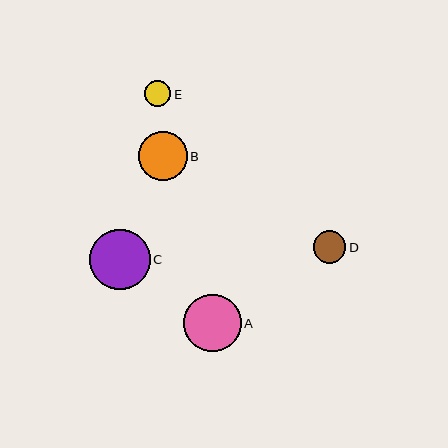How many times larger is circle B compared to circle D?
Circle B is approximately 1.5 times the size of circle D.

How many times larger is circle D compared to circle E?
Circle D is approximately 1.2 times the size of circle E.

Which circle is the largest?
Circle C is the largest with a size of approximately 60 pixels.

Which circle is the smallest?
Circle E is the smallest with a size of approximately 26 pixels.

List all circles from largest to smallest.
From largest to smallest: C, A, B, D, E.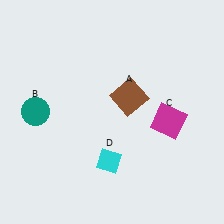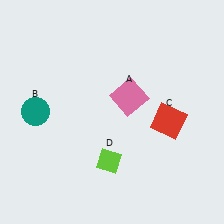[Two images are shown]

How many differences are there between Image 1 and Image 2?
There are 3 differences between the two images.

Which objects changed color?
A changed from brown to pink. C changed from magenta to red. D changed from cyan to lime.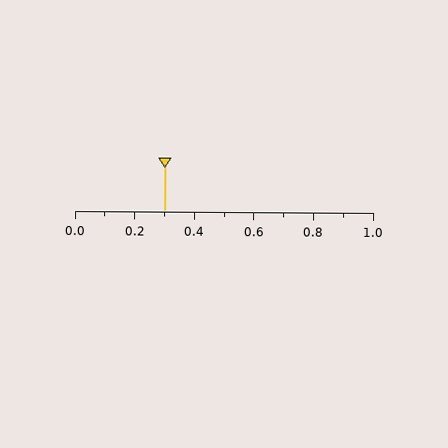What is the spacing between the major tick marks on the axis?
The major ticks are spaced 0.2 apart.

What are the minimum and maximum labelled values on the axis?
The axis runs from 0.0 to 1.0.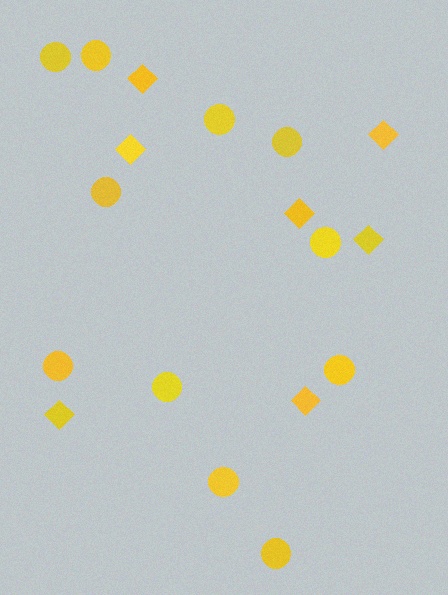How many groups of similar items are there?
There are 2 groups: one group of diamonds (7) and one group of circles (11).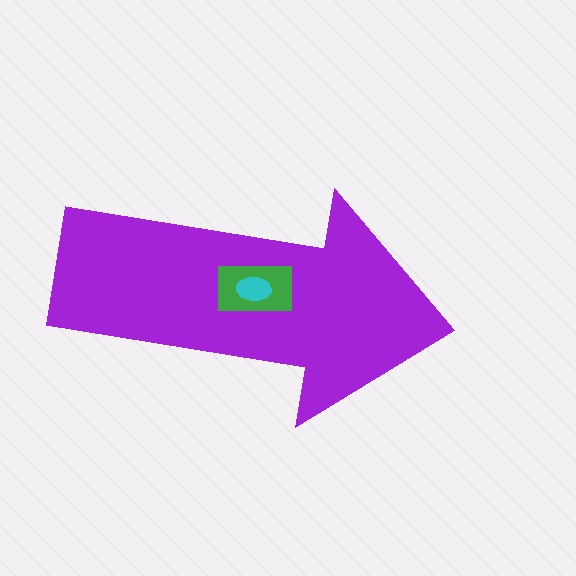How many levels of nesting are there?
3.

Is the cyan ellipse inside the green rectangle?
Yes.